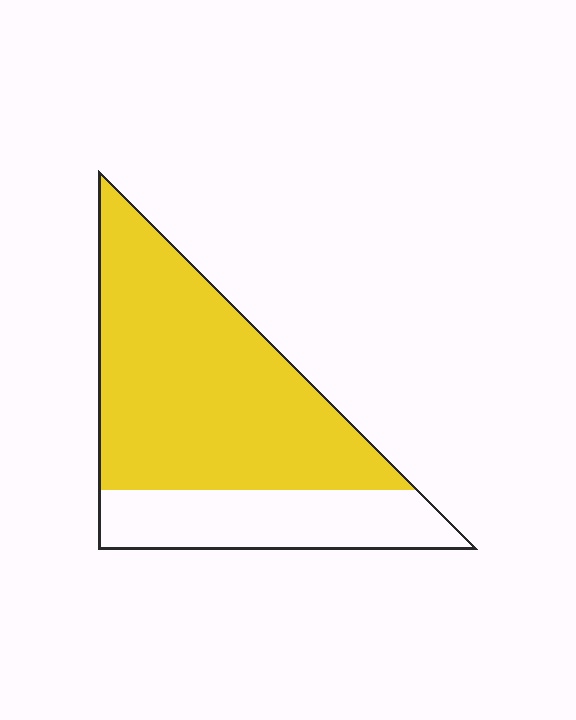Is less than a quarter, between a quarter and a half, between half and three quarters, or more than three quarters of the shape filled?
Between half and three quarters.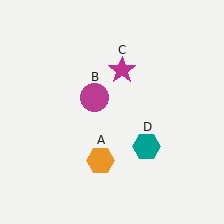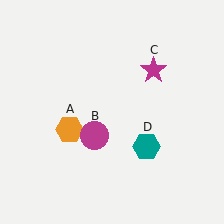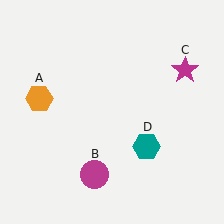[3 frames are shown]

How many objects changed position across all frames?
3 objects changed position: orange hexagon (object A), magenta circle (object B), magenta star (object C).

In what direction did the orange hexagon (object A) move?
The orange hexagon (object A) moved up and to the left.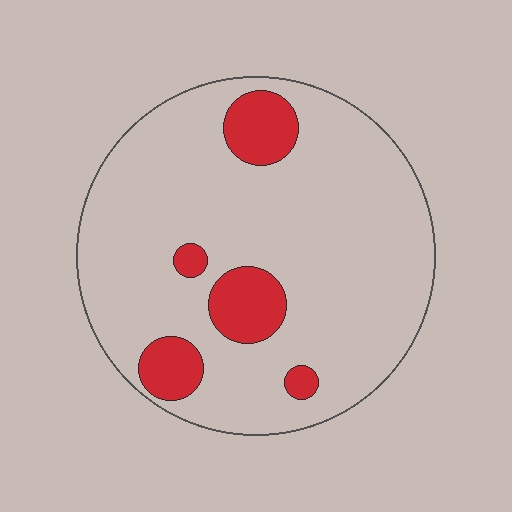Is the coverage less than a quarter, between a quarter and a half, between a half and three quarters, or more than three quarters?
Less than a quarter.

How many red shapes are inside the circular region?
5.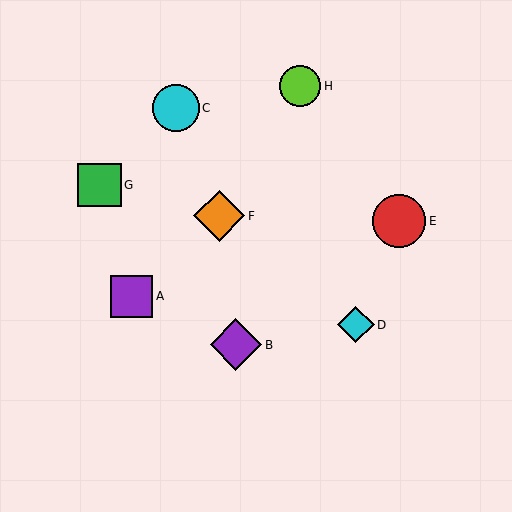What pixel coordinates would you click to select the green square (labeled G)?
Click at (100, 185) to select the green square G.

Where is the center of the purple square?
The center of the purple square is at (132, 296).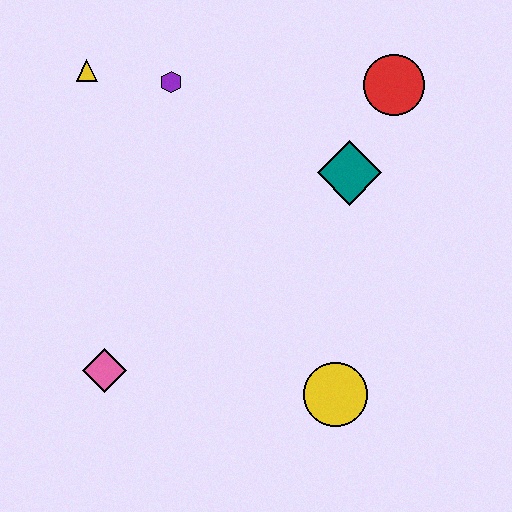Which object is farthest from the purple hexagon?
The yellow circle is farthest from the purple hexagon.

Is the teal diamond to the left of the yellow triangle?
No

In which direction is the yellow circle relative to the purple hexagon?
The yellow circle is below the purple hexagon.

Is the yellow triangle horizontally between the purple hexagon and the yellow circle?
No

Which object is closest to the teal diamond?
The red circle is closest to the teal diamond.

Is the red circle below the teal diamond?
No